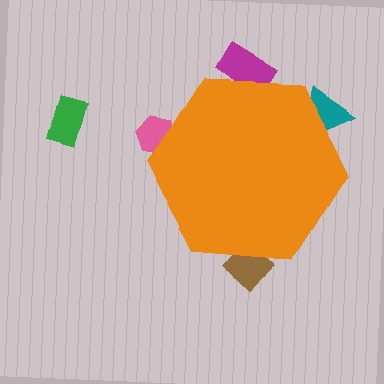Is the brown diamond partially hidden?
Yes, the brown diamond is partially hidden behind the orange hexagon.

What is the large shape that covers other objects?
An orange hexagon.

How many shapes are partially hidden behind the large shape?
4 shapes are partially hidden.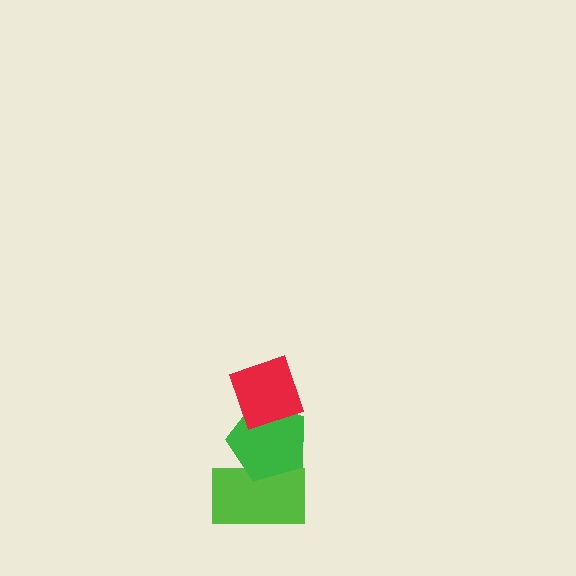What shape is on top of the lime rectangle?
The green pentagon is on top of the lime rectangle.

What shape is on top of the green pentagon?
The red diamond is on top of the green pentagon.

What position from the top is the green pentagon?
The green pentagon is 2nd from the top.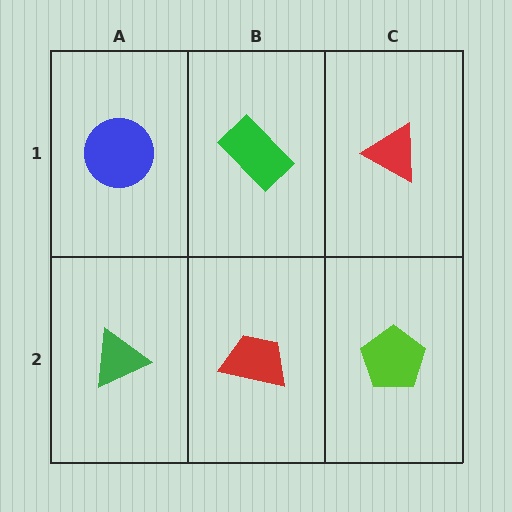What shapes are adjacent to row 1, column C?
A lime pentagon (row 2, column C), a green rectangle (row 1, column B).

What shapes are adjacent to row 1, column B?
A red trapezoid (row 2, column B), a blue circle (row 1, column A), a red triangle (row 1, column C).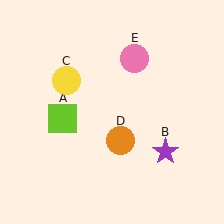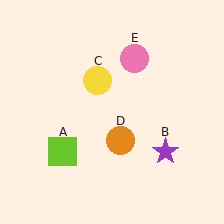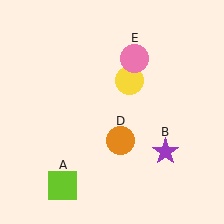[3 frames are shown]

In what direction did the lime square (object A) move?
The lime square (object A) moved down.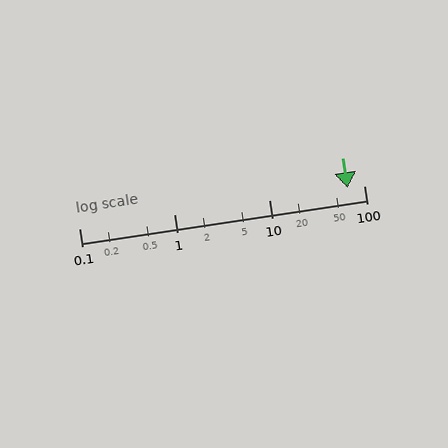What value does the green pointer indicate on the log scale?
The pointer indicates approximately 67.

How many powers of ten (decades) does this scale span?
The scale spans 3 decades, from 0.1 to 100.